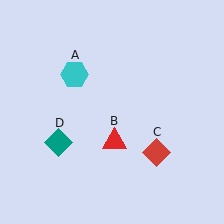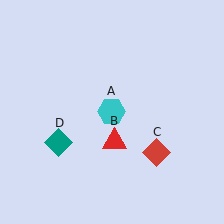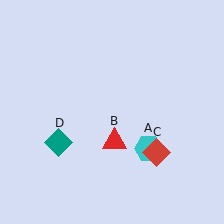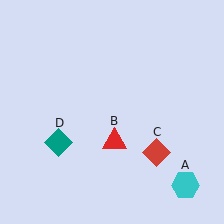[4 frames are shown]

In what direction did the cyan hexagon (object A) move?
The cyan hexagon (object A) moved down and to the right.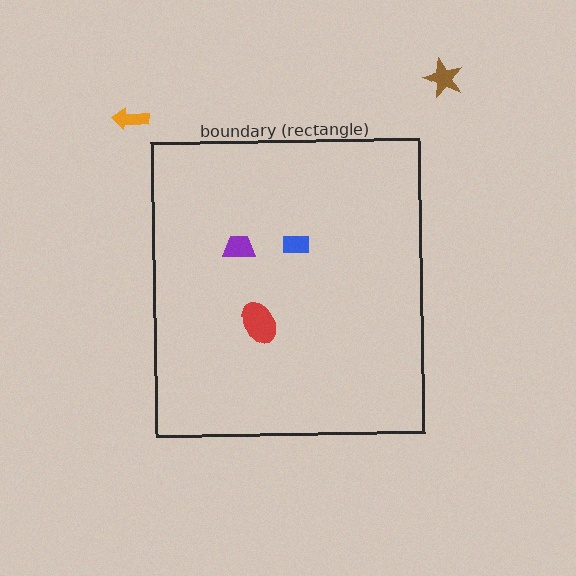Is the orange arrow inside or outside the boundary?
Outside.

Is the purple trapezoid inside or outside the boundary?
Inside.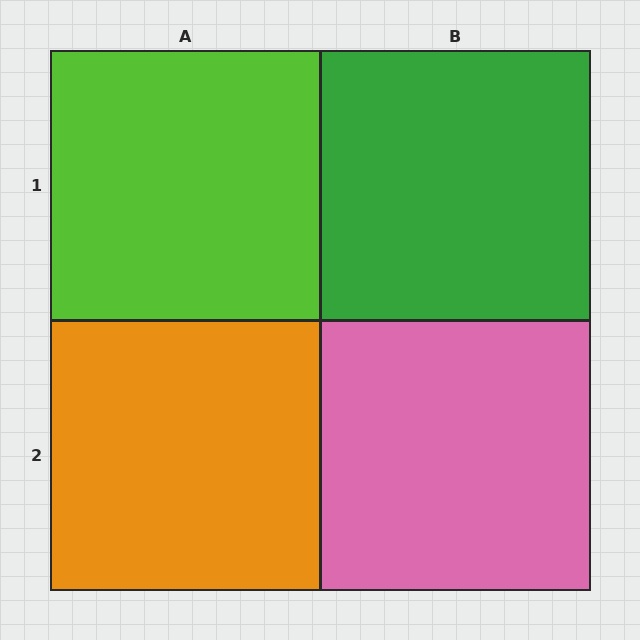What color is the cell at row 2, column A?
Orange.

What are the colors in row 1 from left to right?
Lime, green.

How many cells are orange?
1 cell is orange.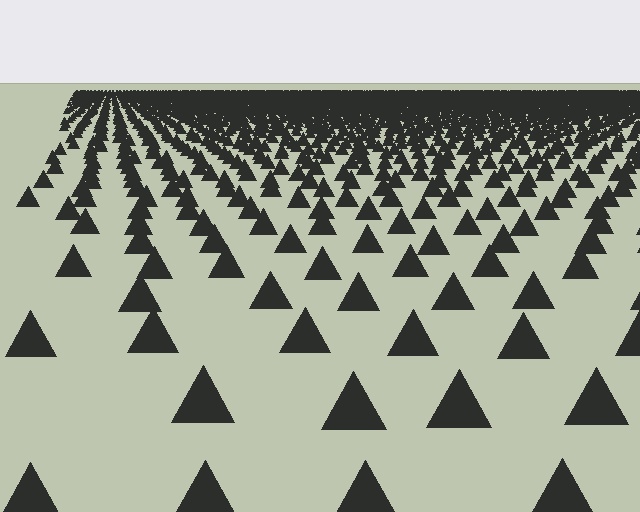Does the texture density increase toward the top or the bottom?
Density increases toward the top.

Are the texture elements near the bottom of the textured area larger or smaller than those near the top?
Larger. Near the bottom, elements are closer to the viewer and appear at a bigger on-screen size.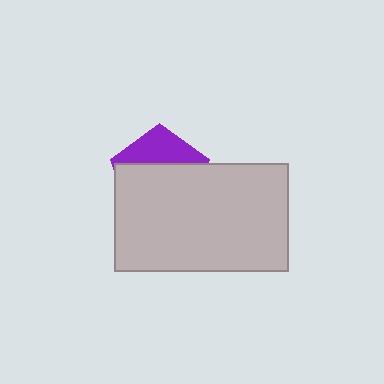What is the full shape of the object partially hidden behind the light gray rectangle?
The partially hidden object is a purple pentagon.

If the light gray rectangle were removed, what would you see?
You would see the complete purple pentagon.